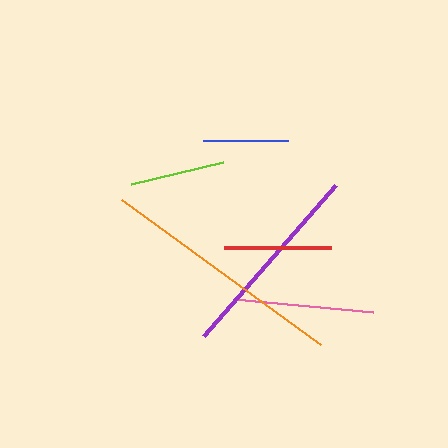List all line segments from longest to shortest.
From longest to shortest: orange, purple, pink, red, lime, blue.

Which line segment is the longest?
The orange line is the longest at approximately 246 pixels.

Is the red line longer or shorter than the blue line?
The red line is longer than the blue line.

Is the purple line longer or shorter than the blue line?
The purple line is longer than the blue line.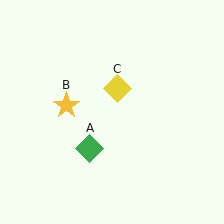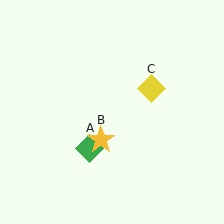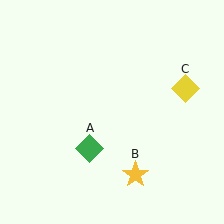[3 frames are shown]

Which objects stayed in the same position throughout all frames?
Green diamond (object A) remained stationary.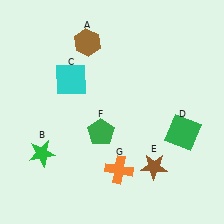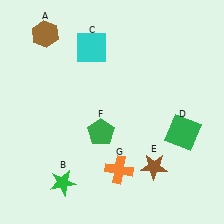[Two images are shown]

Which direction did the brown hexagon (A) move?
The brown hexagon (A) moved left.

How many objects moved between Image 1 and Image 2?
3 objects moved between the two images.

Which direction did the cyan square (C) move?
The cyan square (C) moved up.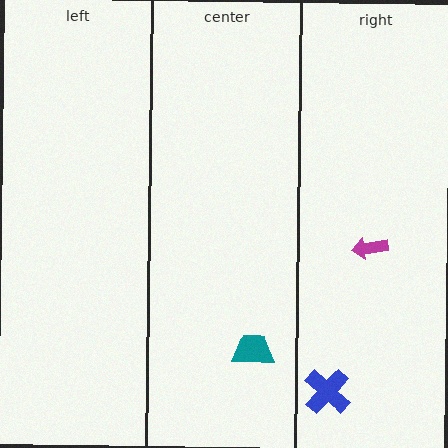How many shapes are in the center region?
1.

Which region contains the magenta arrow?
The right region.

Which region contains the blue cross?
The right region.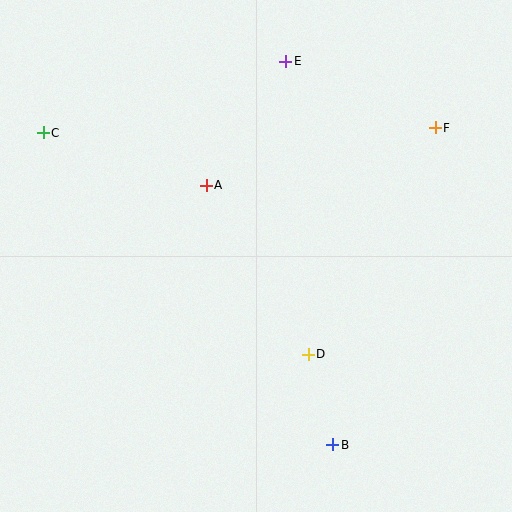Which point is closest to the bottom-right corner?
Point B is closest to the bottom-right corner.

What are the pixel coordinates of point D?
Point D is at (308, 354).